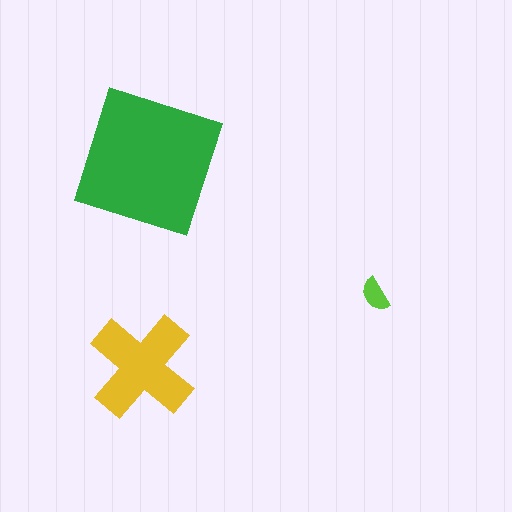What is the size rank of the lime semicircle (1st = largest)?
3rd.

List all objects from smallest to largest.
The lime semicircle, the yellow cross, the green square.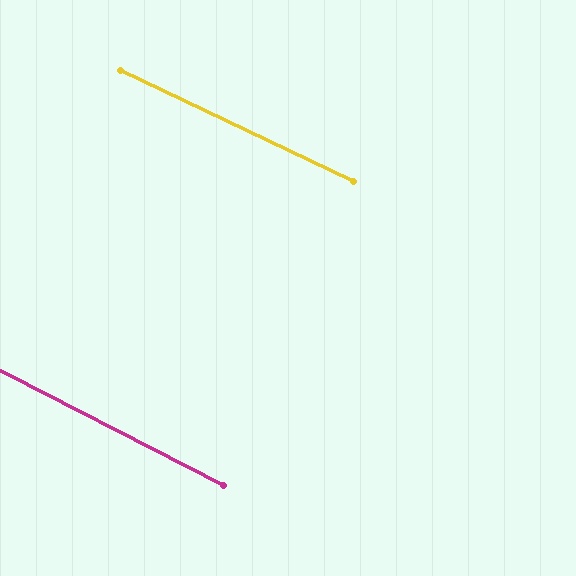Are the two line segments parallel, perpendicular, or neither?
Parallel — their directions differ by only 1.7°.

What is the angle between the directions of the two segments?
Approximately 2 degrees.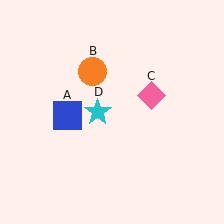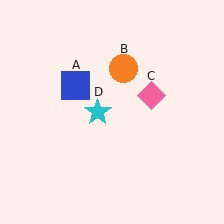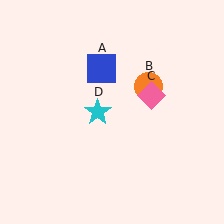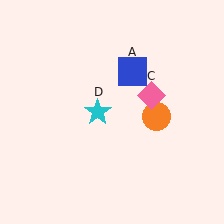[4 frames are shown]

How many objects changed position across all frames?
2 objects changed position: blue square (object A), orange circle (object B).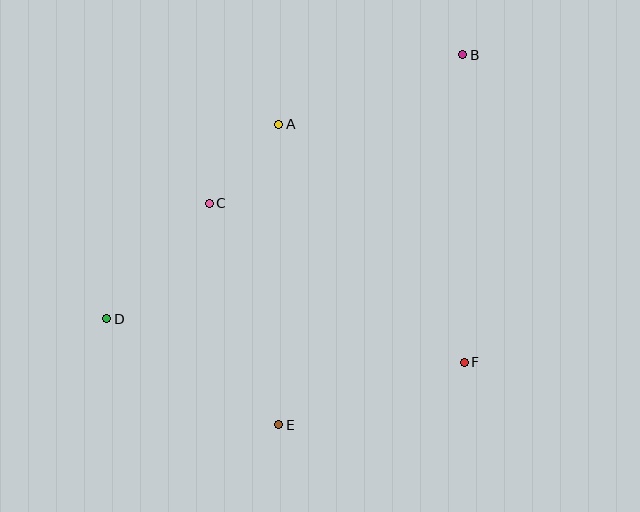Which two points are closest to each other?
Points A and C are closest to each other.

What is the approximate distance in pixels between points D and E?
The distance between D and E is approximately 202 pixels.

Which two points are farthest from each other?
Points B and D are farthest from each other.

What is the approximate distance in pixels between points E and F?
The distance between E and F is approximately 195 pixels.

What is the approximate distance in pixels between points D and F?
The distance between D and F is approximately 360 pixels.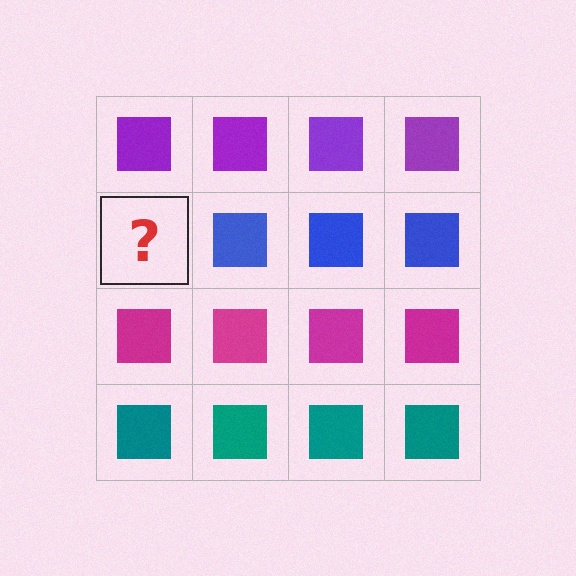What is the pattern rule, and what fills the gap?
The rule is that each row has a consistent color. The gap should be filled with a blue square.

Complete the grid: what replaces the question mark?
The question mark should be replaced with a blue square.